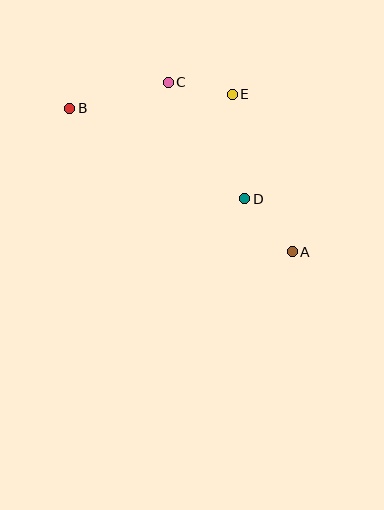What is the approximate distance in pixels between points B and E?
The distance between B and E is approximately 163 pixels.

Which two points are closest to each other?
Points C and E are closest to each other.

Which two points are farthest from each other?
Points A and B are farthest from each other.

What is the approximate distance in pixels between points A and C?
The distance between A and C is approximately 210 pixels.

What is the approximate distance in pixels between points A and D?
The distance between A and D is approximately 71 pixels.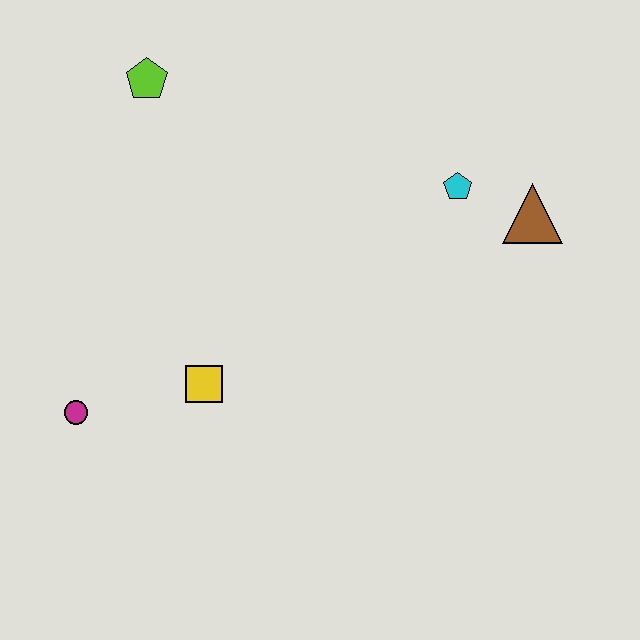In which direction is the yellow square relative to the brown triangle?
The yellow square is to the left of the brown triangle.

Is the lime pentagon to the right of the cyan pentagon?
No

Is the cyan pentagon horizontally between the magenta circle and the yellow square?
No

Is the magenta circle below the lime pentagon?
Yes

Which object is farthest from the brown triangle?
The magenta circle is farthest from the brown triangle.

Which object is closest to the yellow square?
The magenta circle is closest to the yellow square.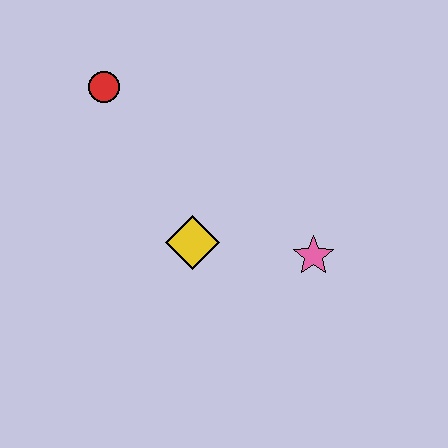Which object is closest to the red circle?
The yellow diamond is closest to the red circle.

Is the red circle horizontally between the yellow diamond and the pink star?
No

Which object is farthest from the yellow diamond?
The red circle is farthest from the yellow diamond.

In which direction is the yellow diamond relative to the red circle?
The yellow diamond is below the red circle.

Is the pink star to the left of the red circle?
No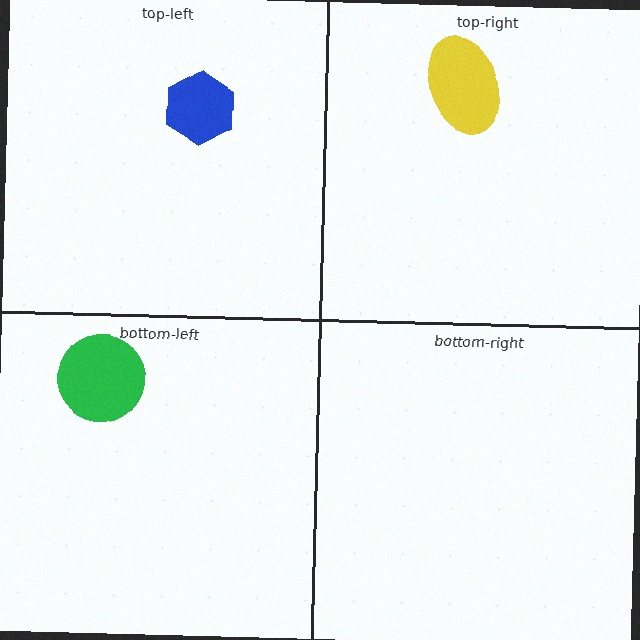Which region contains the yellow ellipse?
The top-right region.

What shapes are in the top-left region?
The blue hexagon.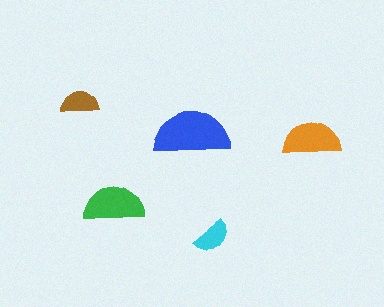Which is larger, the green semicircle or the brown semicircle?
The green one.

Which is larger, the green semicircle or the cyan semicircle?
The green one.